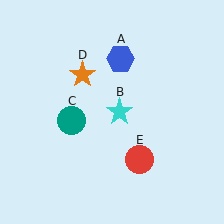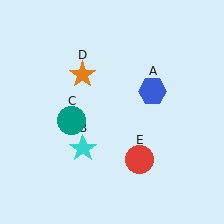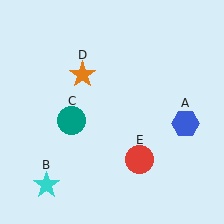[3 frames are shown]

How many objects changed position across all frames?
2 objects changed position: blue hexagon (object A), cyan star (object B).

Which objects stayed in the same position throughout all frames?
Teal circle (object C) and orange star (object D) and red circle (object E) remained stationary.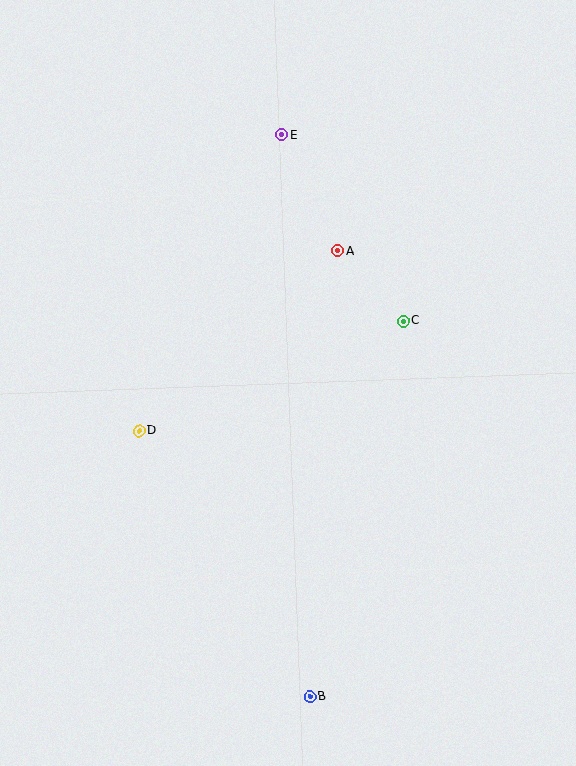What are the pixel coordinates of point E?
Point E is at (281, 135).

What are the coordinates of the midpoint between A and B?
The midpoint between A and B is at (324, 474).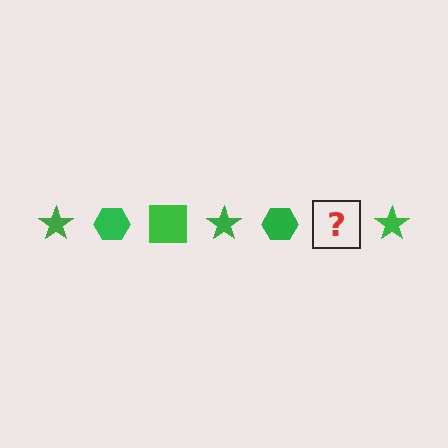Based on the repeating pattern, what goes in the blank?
The blank should be a green square.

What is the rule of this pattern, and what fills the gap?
The rule is that the pattern cycles through star, hexagon, square shapes in green. The gap should be filled with a green square.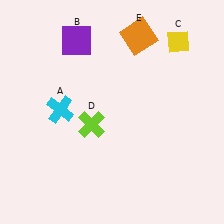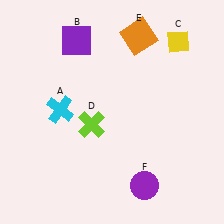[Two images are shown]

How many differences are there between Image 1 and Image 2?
There is 1 difference between the two images.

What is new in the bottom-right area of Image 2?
A purple circle (F) was added in the bottom-right area of Image 2.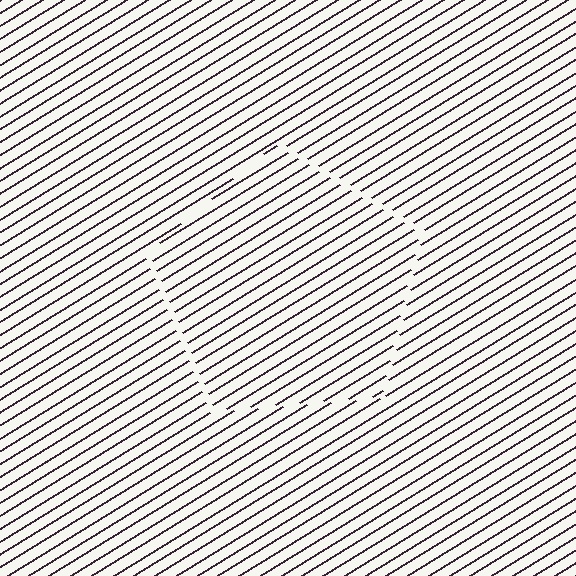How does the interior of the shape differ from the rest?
The interior of the shape contains the same grating, shifted by half a period — the contour is defined by the phase discontinuity where line-ends from the inner and outer gratings abut.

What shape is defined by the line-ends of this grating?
An illusory pentagon. The interior of the shape contains the same grating, shifted by half a period — the contour is defined by the phase discontinuity where line-ends from the inner and outer gratings abut.